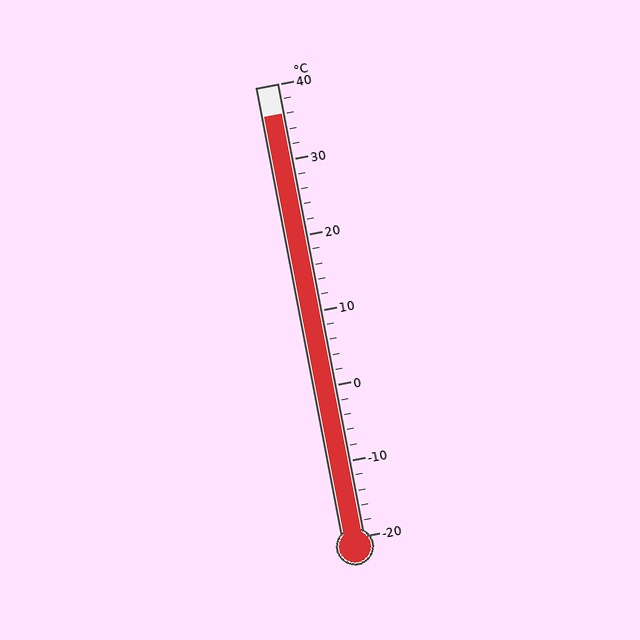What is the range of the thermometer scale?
The thermometer scale ranges from -20°C to 40°C.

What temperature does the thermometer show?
The thermometer shows approximately 36°C.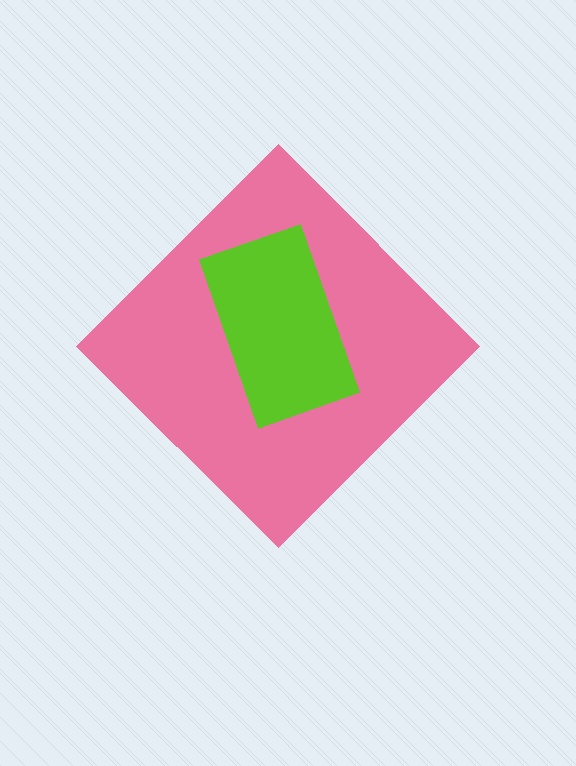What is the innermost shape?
The lime rectangle.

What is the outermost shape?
The pink diamond.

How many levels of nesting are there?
2.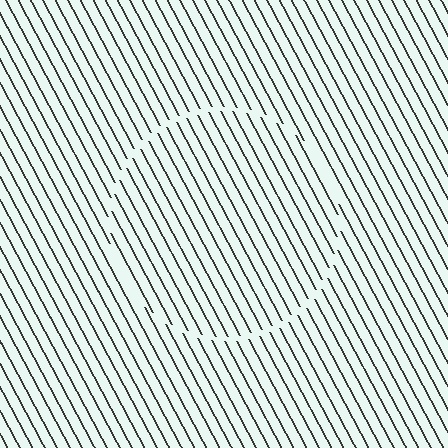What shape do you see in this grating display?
An illusory circle. The interior of the shape contains the same grating, shifted by half a period — the contour is defined by the phase discontinuity where line-ends from the inner and outer gratings abut.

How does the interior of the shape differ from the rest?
The interior of the shape contains the same grating, shifted by half a period — the contour is defined by the phase discontinuity where line-ends from the inner and outer gratings abut.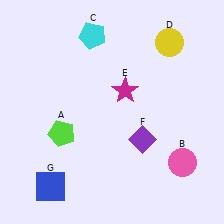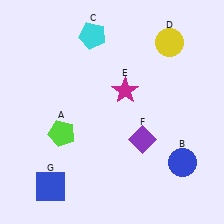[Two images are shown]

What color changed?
The circle (B) changed from pink in Image 1 to blue in Image 2.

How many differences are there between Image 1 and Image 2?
There is 1 difference between the two images.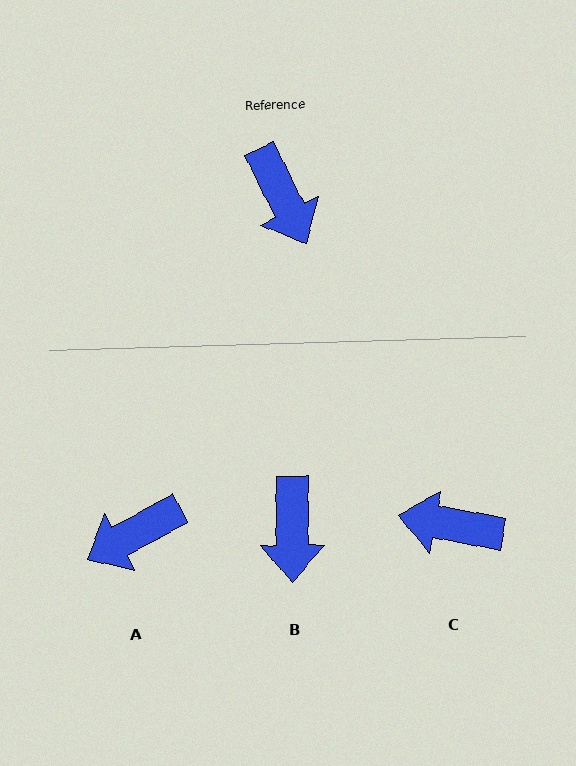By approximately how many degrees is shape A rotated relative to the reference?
Approximately 87 degrees clockwise.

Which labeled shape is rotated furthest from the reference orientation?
C, about 127 degrees away.